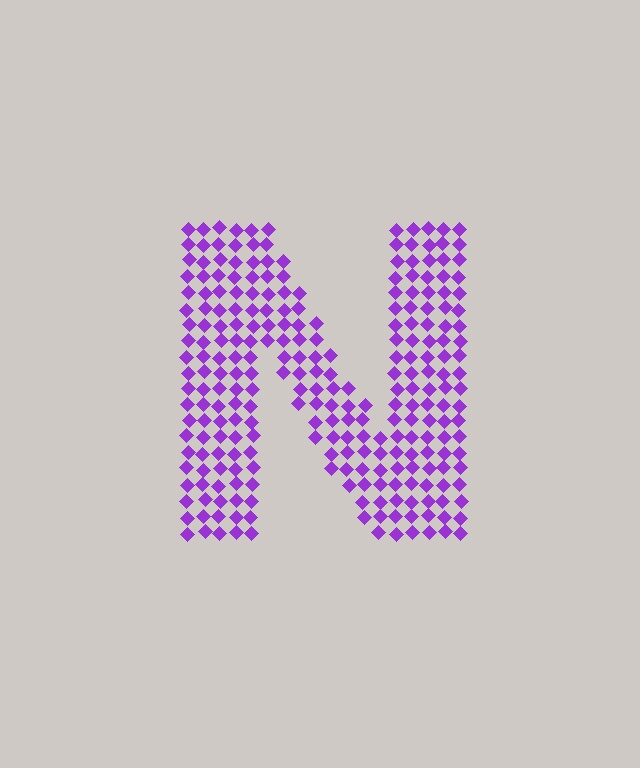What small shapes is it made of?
It is made of small diamonds.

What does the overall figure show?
The overall figure shows the letter N.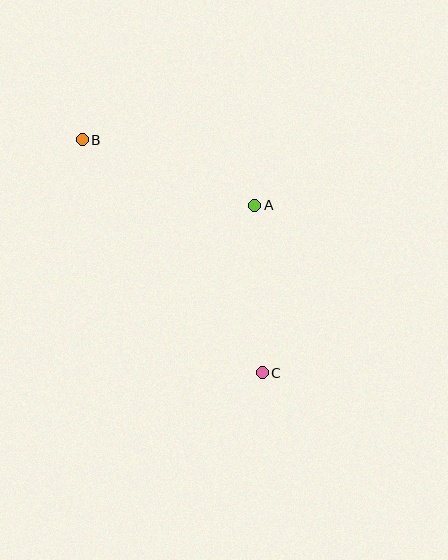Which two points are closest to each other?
Points A and C are closest to each other.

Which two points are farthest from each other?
Points B and C are farthest from each other.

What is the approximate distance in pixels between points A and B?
The distance between A and B is approximately 184 pixels.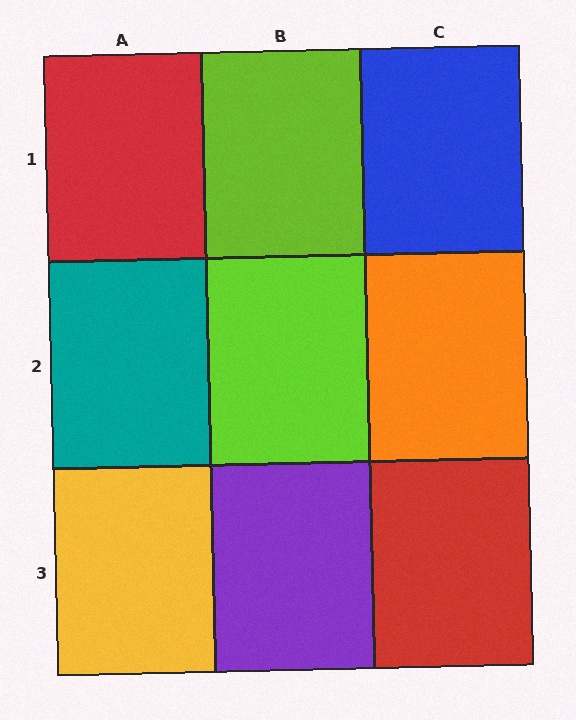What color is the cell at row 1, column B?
Lime.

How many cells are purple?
1 cell is purple.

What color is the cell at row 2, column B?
Lime.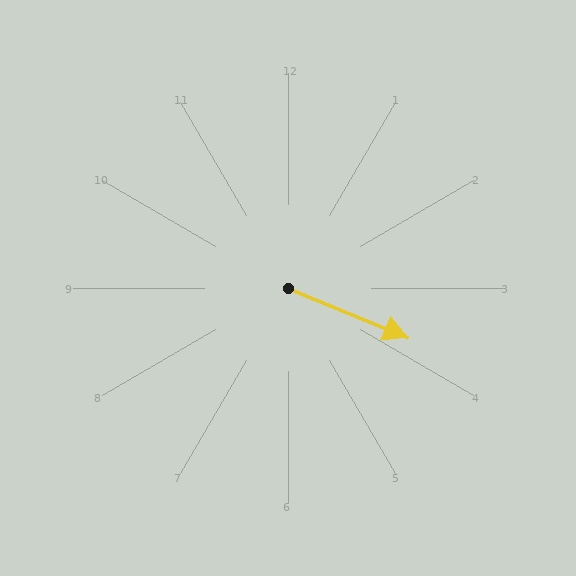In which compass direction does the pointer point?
Southeast.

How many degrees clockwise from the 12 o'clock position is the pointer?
Approximately 113 degrees.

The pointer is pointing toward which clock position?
Roughly 4 o'clock.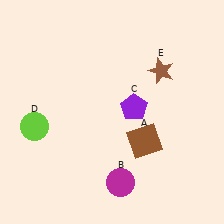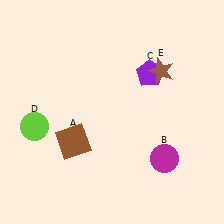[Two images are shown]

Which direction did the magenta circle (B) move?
The magenta circle (B) moved right.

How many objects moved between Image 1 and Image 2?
3 objects moved between the two images.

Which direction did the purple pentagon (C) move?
The purple pentagon (C) moved up.